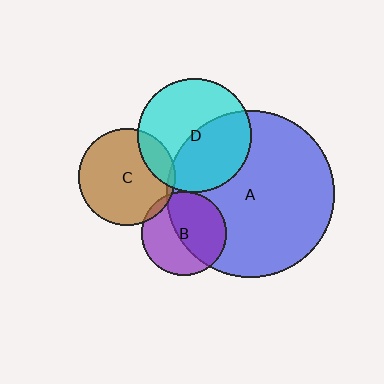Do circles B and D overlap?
Yes.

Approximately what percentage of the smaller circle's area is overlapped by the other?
Approximately 5%.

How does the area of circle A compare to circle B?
Approximately 3.9 times.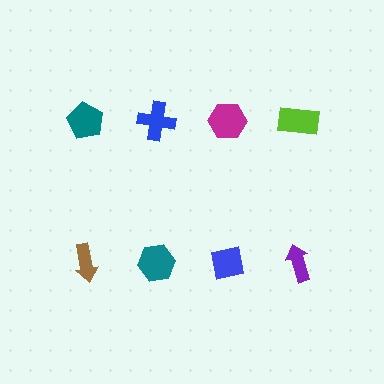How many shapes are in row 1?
4 shapes.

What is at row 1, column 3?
A magenta hexagon.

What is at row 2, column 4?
A purple arrow.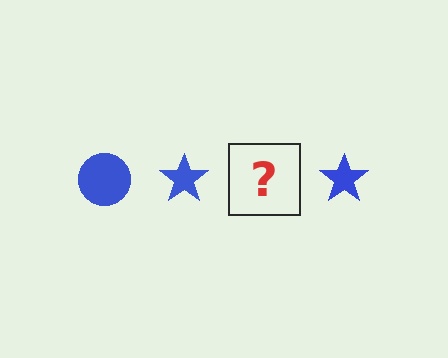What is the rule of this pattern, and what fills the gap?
The rule is that the pattern cycles through circle, star shapes in blue. The gap should be filled with a blue circle.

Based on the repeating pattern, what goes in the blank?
The blank should be a blue circle.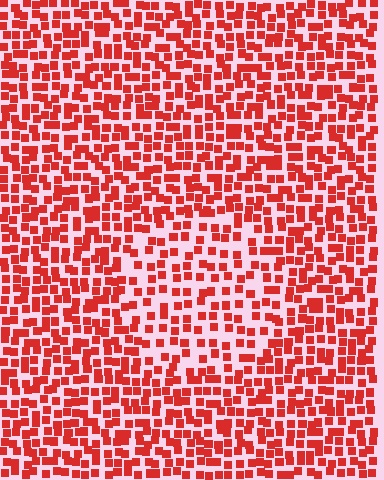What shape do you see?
I see a circle.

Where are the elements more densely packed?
The elements are more densely packed outside the circle boundary.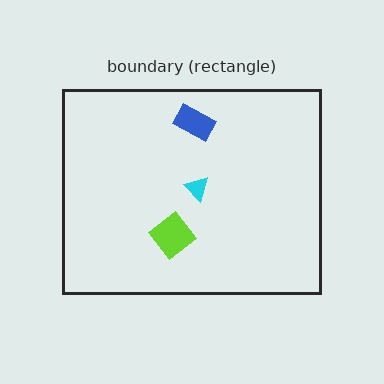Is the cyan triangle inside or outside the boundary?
Inside.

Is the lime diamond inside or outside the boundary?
Inside.